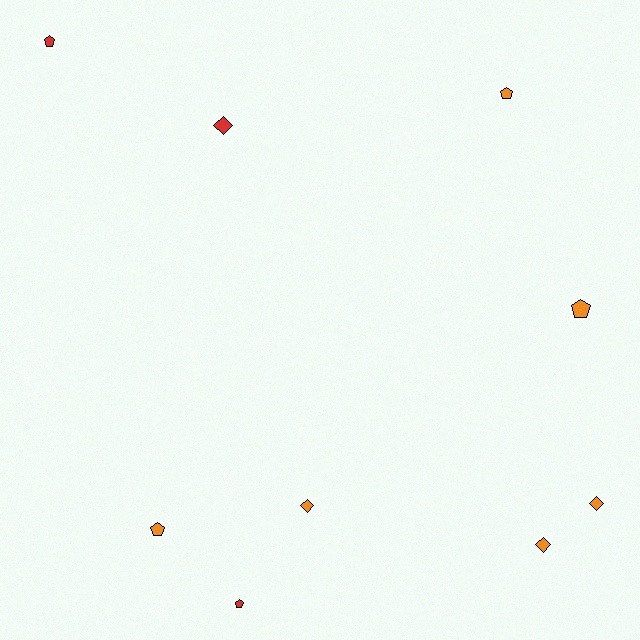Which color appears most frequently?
Orange, with 6 objects.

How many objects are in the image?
There are 9 objects.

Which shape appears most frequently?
Pentagon, with 5 objects.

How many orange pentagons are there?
There are 3 orange pentagons.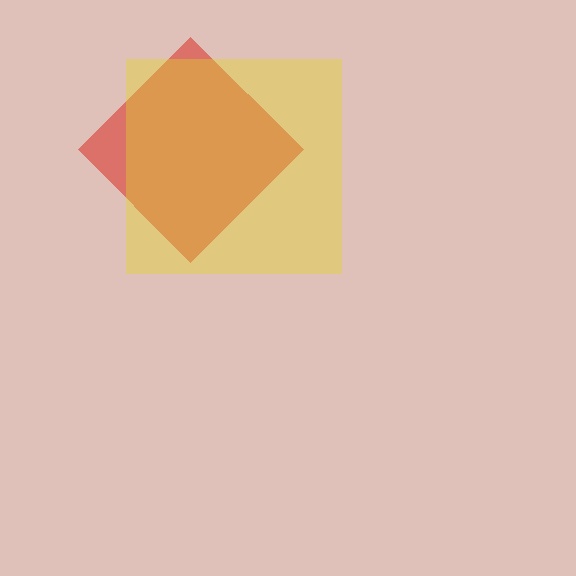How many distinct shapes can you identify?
There are 2 distinct shapes: a red diamond, a yellow square.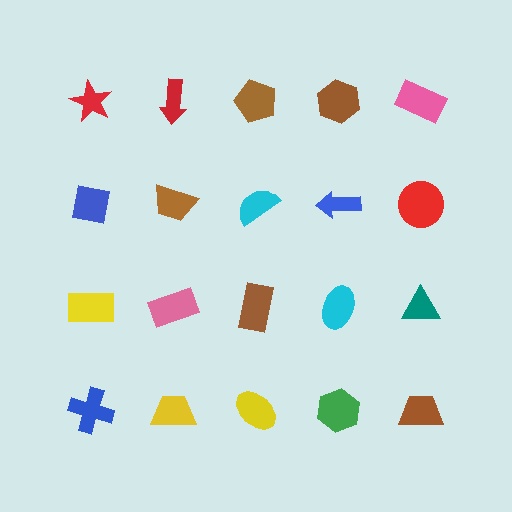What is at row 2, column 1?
A blue square.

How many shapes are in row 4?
5 shapes.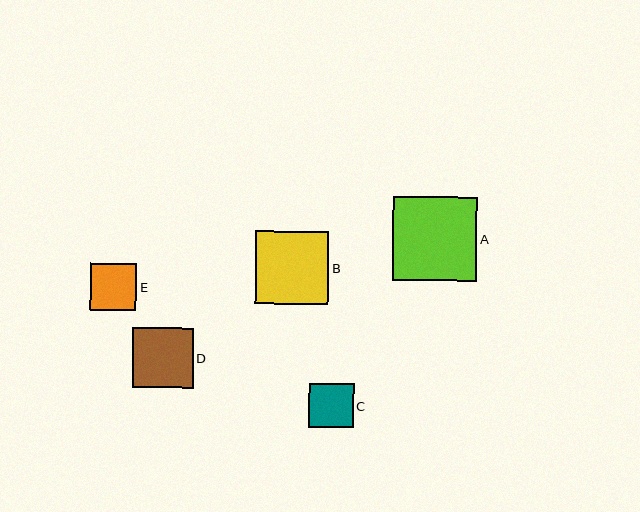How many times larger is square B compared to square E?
Square B is approximately 1.6 times the size of square E.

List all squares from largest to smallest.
From largest to smallest: A, B, D, E, C.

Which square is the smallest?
Square C is the smallest with a size of approximately 44 pixels.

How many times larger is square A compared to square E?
Square A is approximately 1.8 times the size of square E.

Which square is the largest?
Square A is the largest with a size of approximately 84 pixels.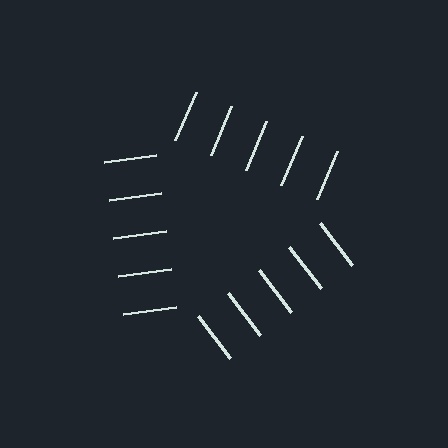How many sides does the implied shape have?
3 sides — the line-ends trace a triangle.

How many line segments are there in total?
15 — 5 along each of the 3 edges.